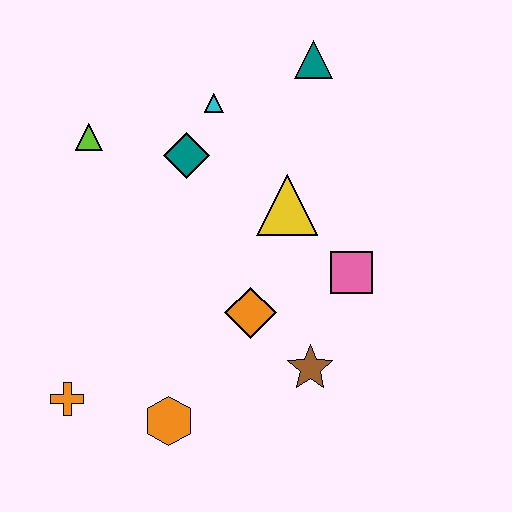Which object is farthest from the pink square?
The orange cross is farthest from the pink square.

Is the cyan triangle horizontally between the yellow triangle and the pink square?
No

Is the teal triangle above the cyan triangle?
Yes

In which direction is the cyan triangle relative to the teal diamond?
The cyan triangle is above the teal diamond.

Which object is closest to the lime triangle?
The teal diamond is closest to the lime triangle.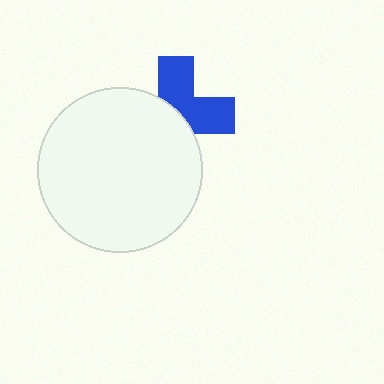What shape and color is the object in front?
The object in front is a white circle.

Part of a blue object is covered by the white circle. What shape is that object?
It is a cross.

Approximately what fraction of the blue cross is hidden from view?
Roughly 53% of the blue cross is hidden behind the white circle.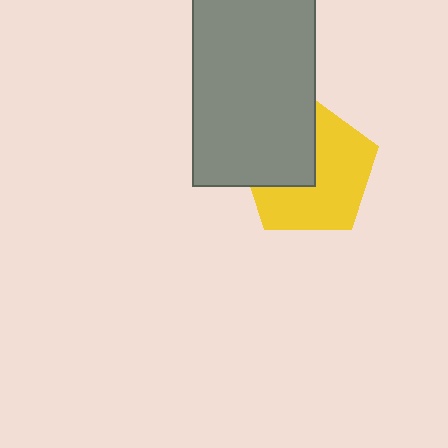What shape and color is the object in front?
The object in front is a gray rectangle.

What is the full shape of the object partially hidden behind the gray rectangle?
The partially hidden object is a yellow pentagon.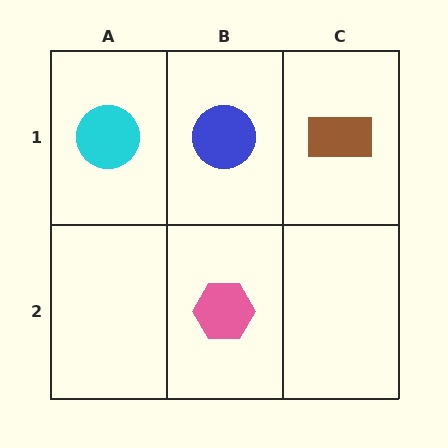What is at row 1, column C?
A brown rectangle.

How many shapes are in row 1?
3 shapes.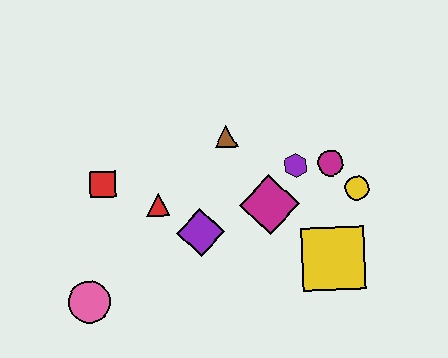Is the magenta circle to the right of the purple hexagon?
Yes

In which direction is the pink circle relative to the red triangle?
The pink circle is below the red triangle.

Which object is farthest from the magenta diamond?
The pink circle is farthest from the magenta diamond.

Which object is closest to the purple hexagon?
The magenta circle is closest to the purple hexagon.